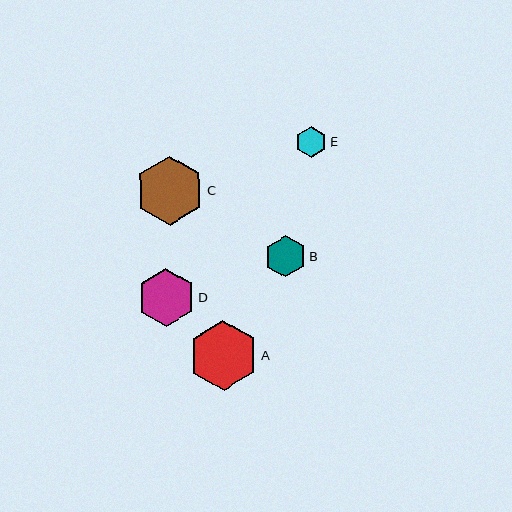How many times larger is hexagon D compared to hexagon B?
Hexagon D is approximately 1.4 times the size of hexagon B.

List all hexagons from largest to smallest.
From largest to smallest: A, C, D, B, E.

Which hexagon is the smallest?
Hexagon E is the smallest with a size of approximately 31 pixels.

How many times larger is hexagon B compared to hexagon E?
Hexagon B is approximately 1.3 times the size of hexagon E.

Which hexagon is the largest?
Hexagon A is the largest with a size of approximately 69 pixels.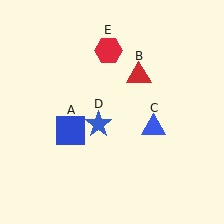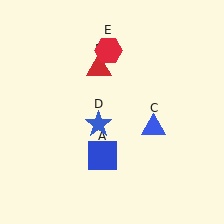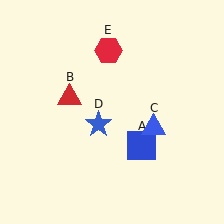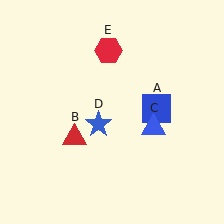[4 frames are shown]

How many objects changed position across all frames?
2 objects changed position: blue square (object A), red triangle (object B).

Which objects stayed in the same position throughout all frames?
Blue triangle (object C) and blue star (object D) and red hexagon (object E) remained stationary.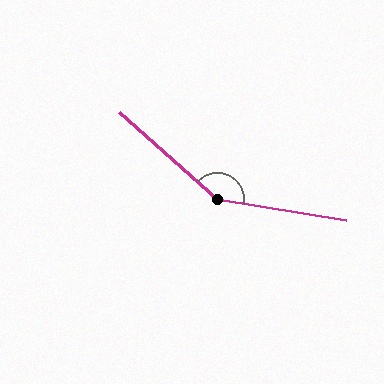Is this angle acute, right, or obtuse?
It is obtuse.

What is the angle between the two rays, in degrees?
Approximately 148 degrees.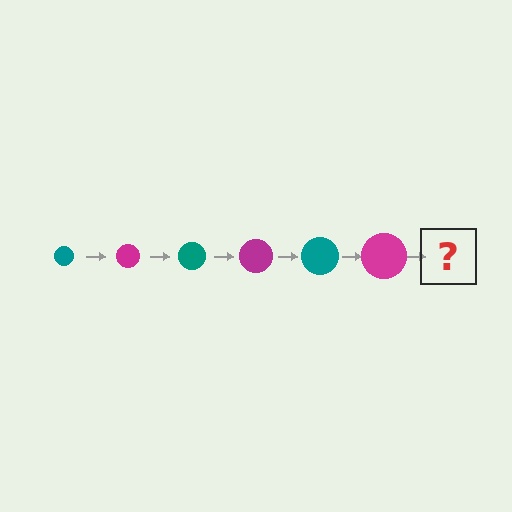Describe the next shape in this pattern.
It should be a teal circle, larger than the previous one.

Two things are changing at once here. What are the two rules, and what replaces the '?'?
The two rules are that the circle grows larger each step and the color cycles through teal and magenta. The '?' should be a teal circle, larger than the previous one.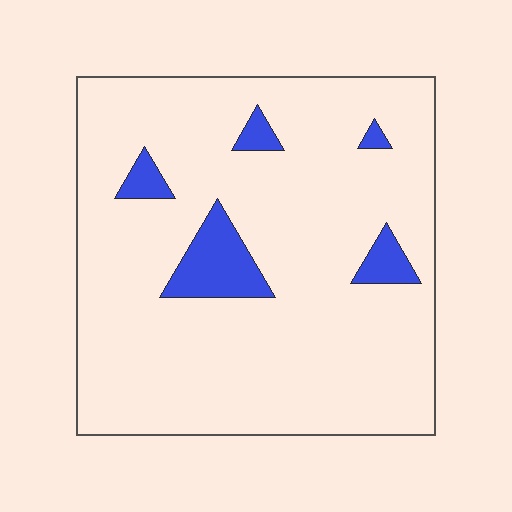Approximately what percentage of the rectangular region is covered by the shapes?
Approximately 10%.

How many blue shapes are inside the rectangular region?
5.